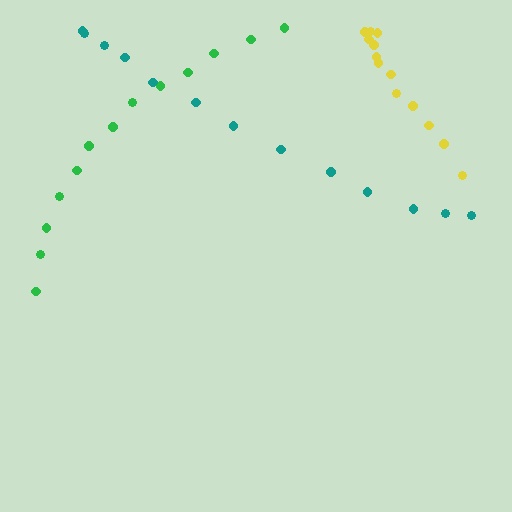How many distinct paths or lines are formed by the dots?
There are 3 distinct paths.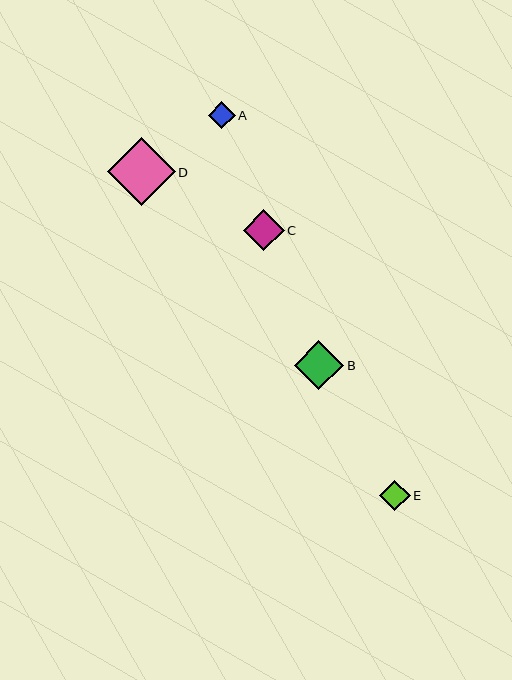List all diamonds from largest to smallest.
From largest to smallest: D, B, C, E, A.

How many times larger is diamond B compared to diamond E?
Diamond B is approximately 1.6 times the size of diamond E.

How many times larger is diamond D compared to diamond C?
Diamond D is approximately 1.7 times the size of diamond C.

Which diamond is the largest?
Diamond D is the largest with a size of approximately 68 pixels.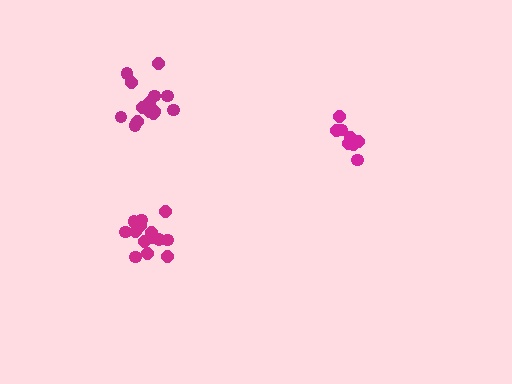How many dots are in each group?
Group 1: 14 dots, Group 2: 14 dots, Group 3: 8 dots (36 total).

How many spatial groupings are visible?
There are 3 spatial groupings.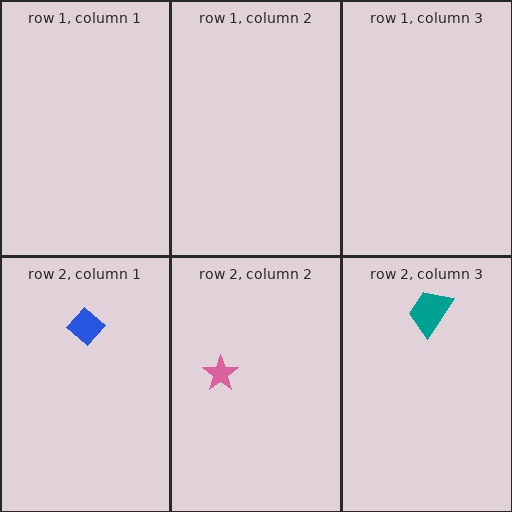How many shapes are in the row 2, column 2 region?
1.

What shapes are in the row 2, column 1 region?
The blue diamond.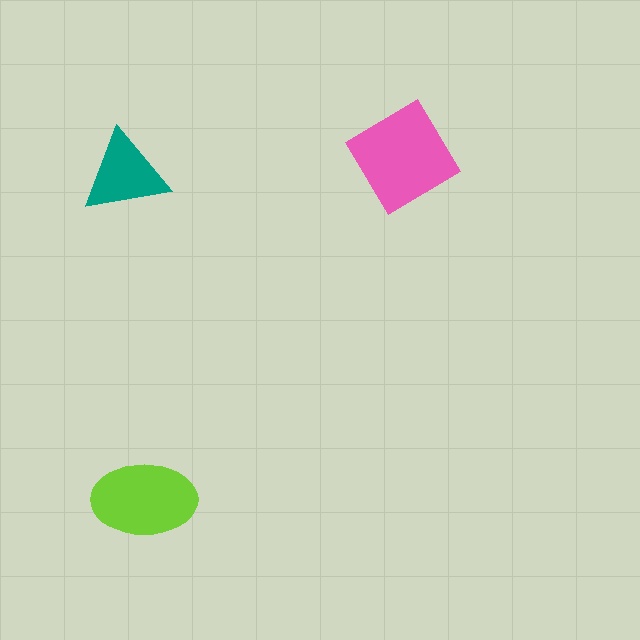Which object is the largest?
The pink diamond.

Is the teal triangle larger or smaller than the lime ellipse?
Smaller.